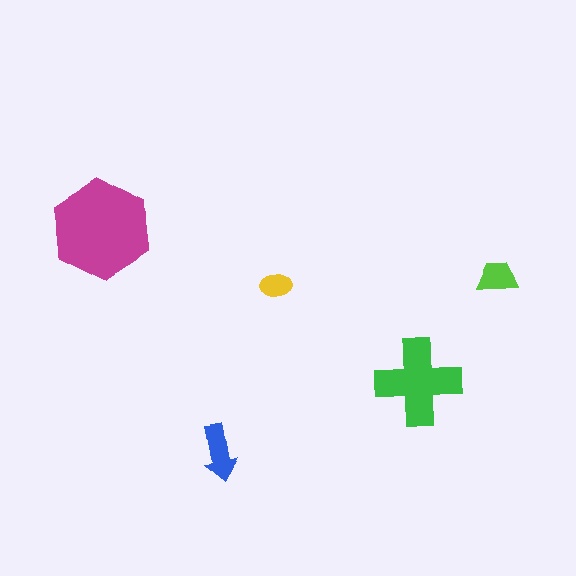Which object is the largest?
The magenta hexagon.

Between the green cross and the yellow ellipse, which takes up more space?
The green cross.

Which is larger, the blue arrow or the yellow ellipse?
The blue arrow.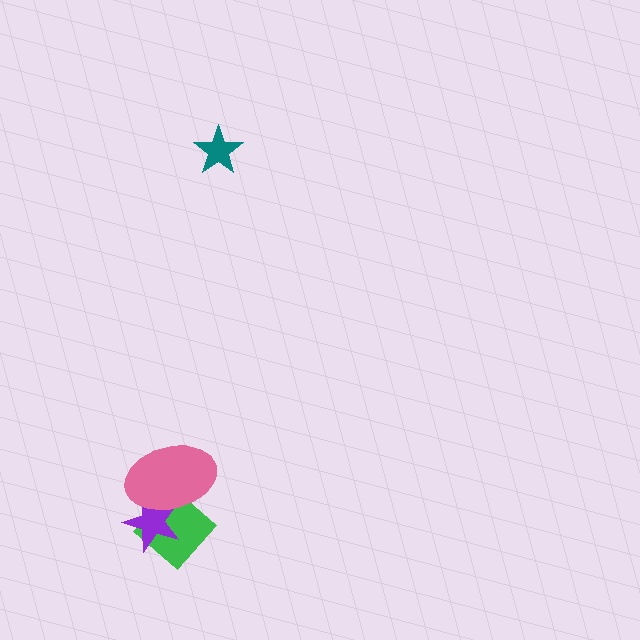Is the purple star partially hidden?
Yes, it is partially covered by another shape.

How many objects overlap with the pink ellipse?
2 objects overlap with the pink ellipse.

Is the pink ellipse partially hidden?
No, no other shape covers it.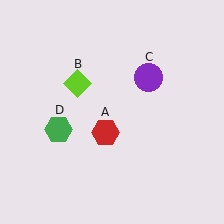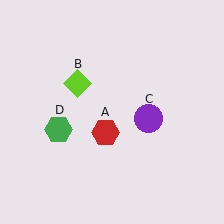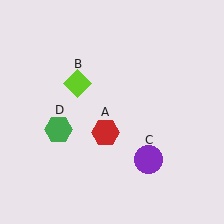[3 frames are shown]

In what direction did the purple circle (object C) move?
The purple circle (object C) moved down.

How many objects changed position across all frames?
1 object changed position: purple circle (object C).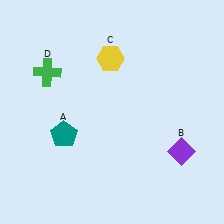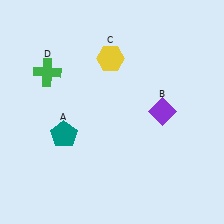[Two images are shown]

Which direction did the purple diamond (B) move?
The purple diamond (B) moved up.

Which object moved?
The purple diamond (B) moved up.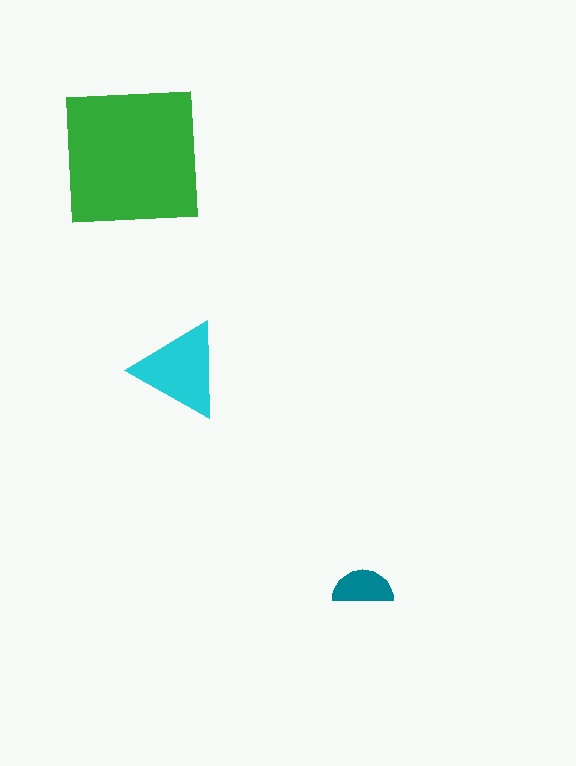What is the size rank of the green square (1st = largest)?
1st.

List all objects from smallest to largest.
The teal semicircle, the cyan triangle, the green square.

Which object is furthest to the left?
The green square is leftmost.